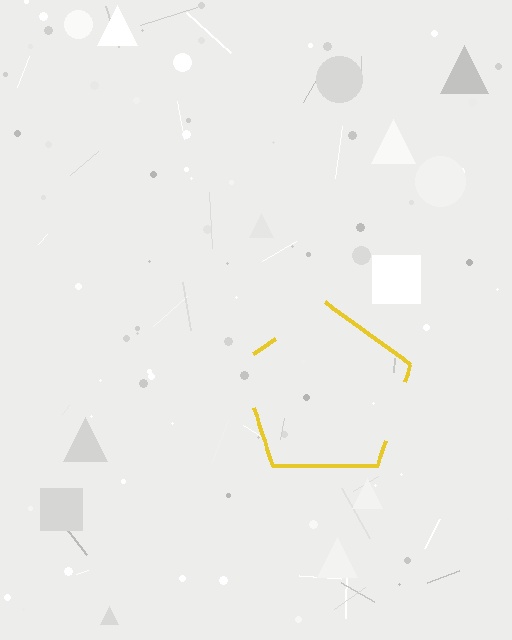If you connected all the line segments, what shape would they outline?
They would outline a pentagon.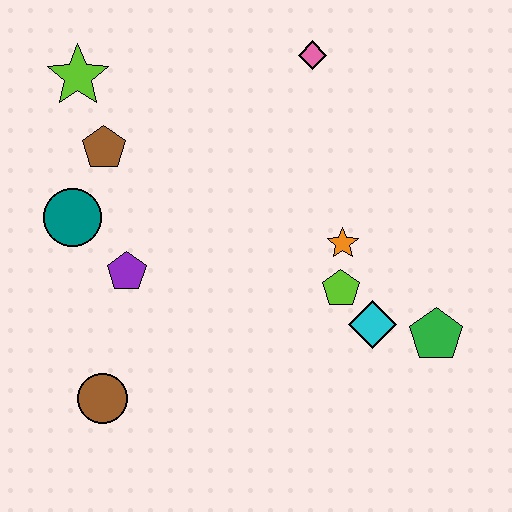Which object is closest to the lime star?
The brown pentagon is closest to the lime star.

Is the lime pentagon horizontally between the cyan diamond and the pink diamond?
Yes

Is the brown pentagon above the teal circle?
Yes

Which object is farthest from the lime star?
The green pentagon is farthest from the lime star.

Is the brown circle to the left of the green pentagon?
Yes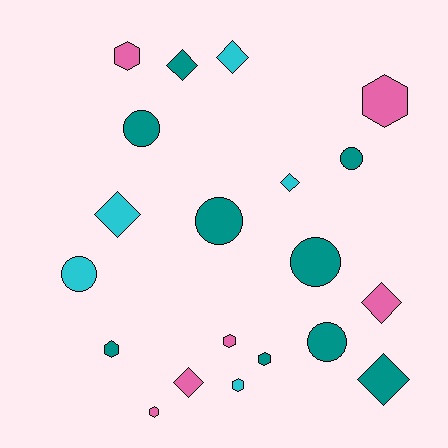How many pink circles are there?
There are no pink circles.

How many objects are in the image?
There are 20 objects.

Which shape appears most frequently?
Hexagon, with 7 objects.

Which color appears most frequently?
Teal, with 9 objects.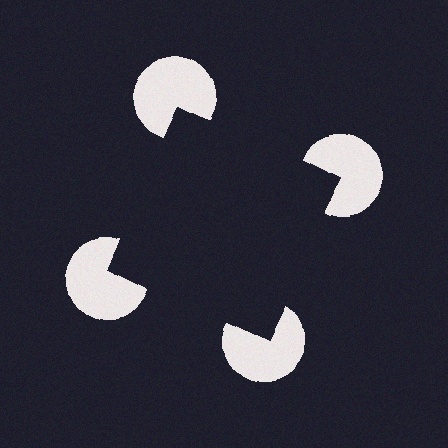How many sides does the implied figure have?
4 sides.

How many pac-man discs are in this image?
There are 4 — one at each vertex of the illusory square.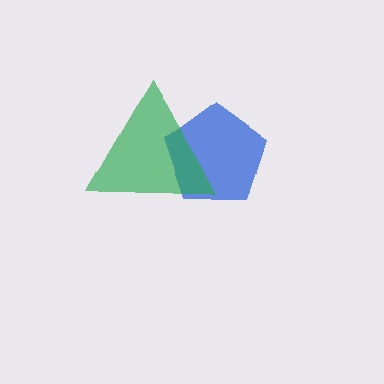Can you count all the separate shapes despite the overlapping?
Yes, there are 2 separate shapes.